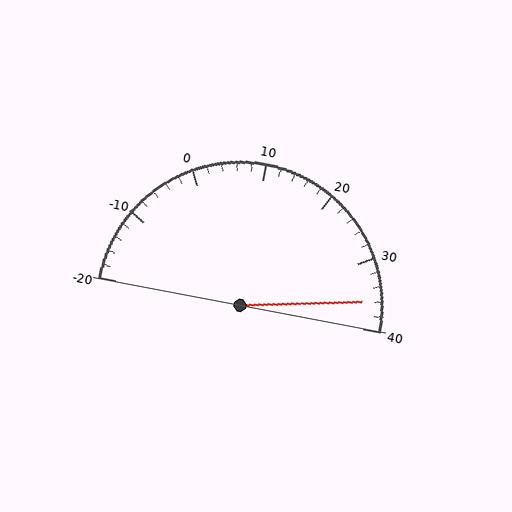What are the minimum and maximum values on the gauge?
The gauge ranges from -20 to 40.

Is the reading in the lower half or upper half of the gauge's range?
The reading is in the upper half of the range (-20 to 40).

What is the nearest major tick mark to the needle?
The nearest major tick mark is 40.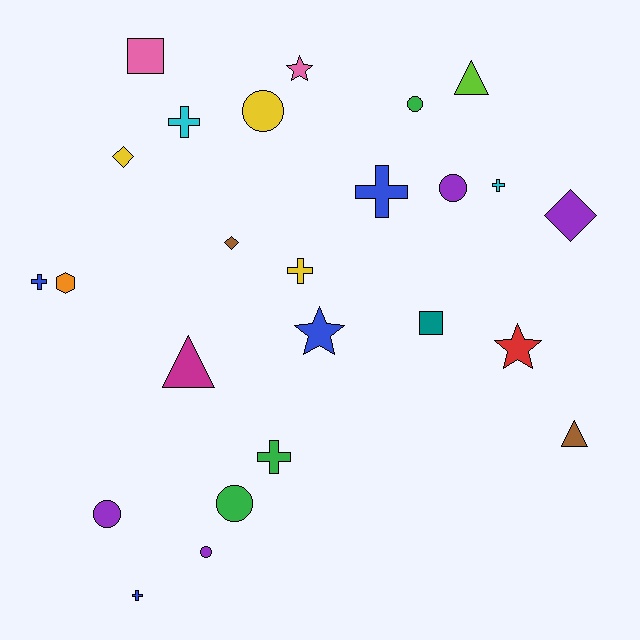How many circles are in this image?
There are 6 circles.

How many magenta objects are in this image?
There is 1 magenta object.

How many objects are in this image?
There are 25 objects.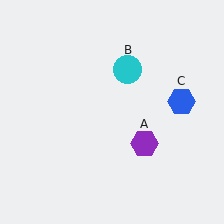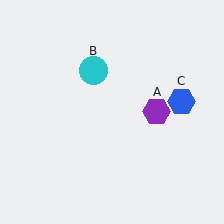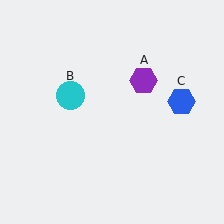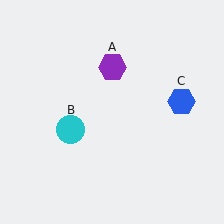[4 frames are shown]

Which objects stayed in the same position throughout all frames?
Blue hexagon (object C) remained stationary.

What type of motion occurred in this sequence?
The purple hexagon (object A), cyan circle (object B) rotated counterclockwise around the center of the scene.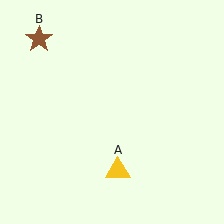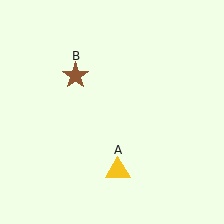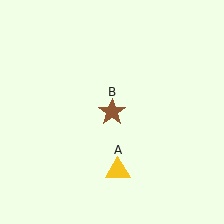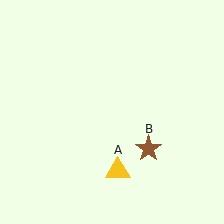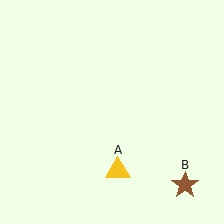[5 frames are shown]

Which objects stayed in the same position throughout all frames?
Yellow triangle (object A) remained stationary.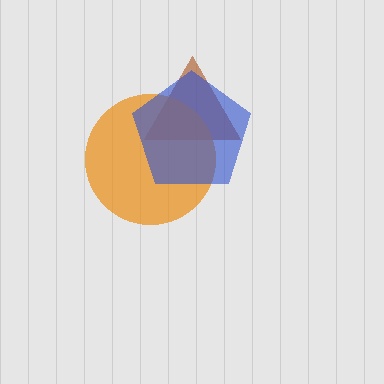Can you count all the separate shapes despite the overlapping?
Yes, there are 3 separate shapes.